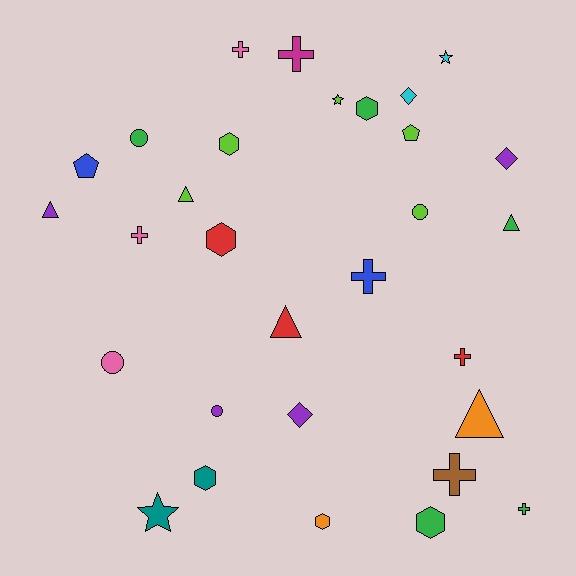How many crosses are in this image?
There are 7 crosses.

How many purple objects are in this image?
There are 4 purple objects.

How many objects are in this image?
There are 30 objects.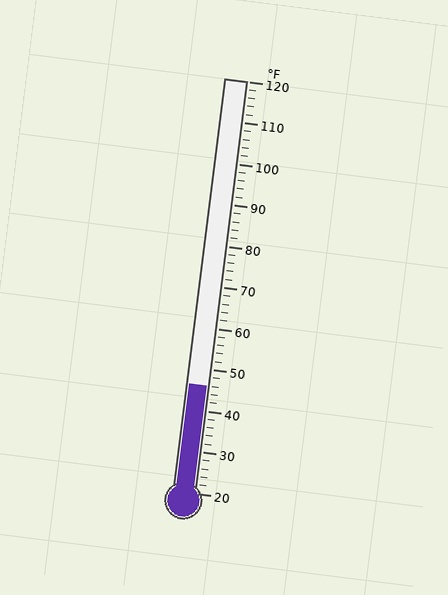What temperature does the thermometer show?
The thermometer shows approximately 46°F.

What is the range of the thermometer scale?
The thermometer scale ranges from 20°F to 120°F.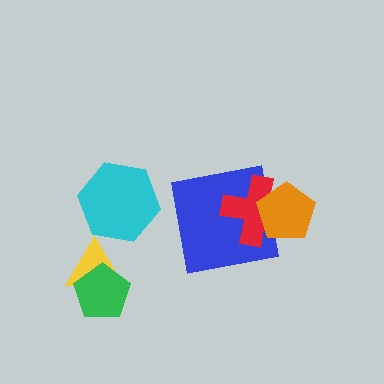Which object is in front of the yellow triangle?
The green pentagon is in front of the yellow triangle.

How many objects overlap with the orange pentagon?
2 objects overlap with the orange pentagon.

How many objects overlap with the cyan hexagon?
0 objects overlap with the cyan hexagon.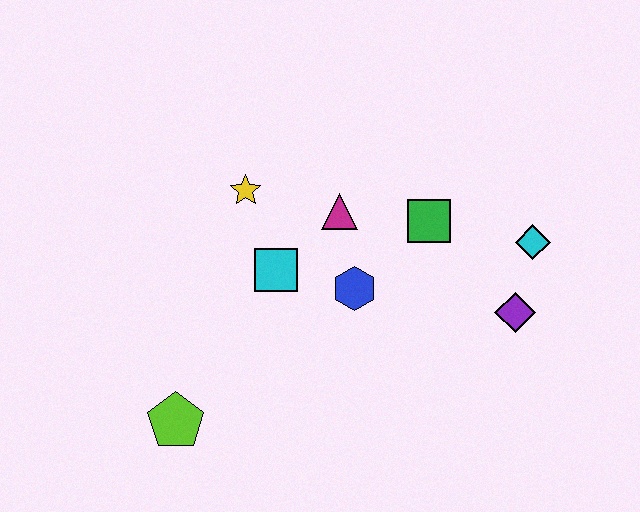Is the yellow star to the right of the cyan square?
No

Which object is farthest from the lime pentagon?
The cyan diamond is farthest from the lime pentagon.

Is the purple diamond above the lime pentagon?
Yes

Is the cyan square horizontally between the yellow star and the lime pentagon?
No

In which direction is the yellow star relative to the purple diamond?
The yellow star is to the left of the purple diamond.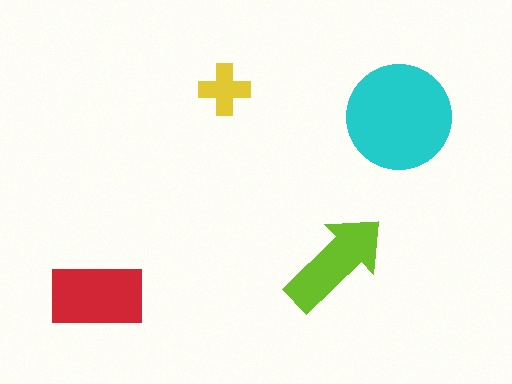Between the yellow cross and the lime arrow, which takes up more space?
The lime arrow.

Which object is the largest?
The cyan circle.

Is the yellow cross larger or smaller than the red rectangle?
Smaller.